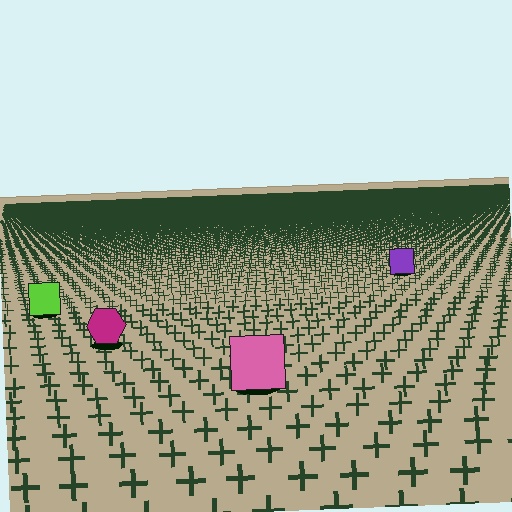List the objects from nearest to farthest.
From nearest to farthest: the pink square, the magenta hexagon, the lime square, the purple square.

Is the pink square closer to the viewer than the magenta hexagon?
Yes. The pink square is closer — you can tell from the texture gradient: the ground texture is coarser near it.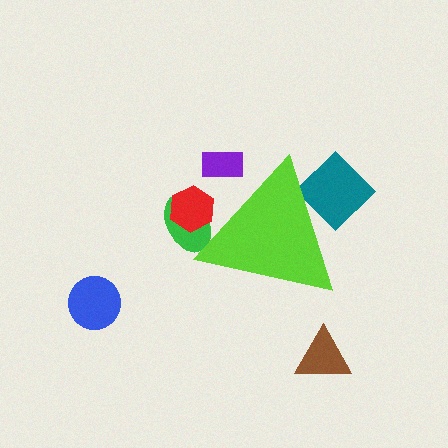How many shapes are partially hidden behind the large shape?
4 shapes are partially hidden.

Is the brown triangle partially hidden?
No, the brown triangle is fully visible.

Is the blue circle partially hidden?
No, the blue circle is fully visible.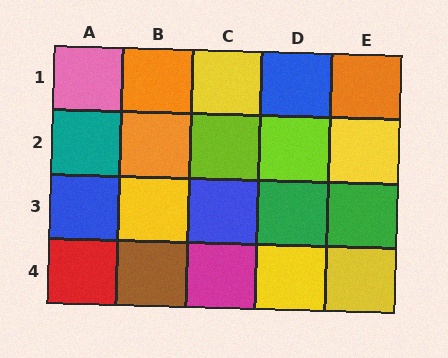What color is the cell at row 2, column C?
Lime.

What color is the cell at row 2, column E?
Yellow.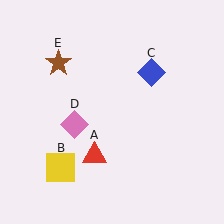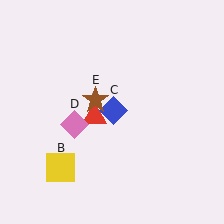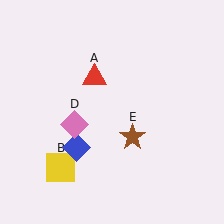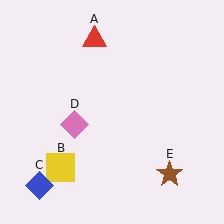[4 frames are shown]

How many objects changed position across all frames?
3 objects changed position: red triangle (object A), blue diamond (object C), brown star (object E).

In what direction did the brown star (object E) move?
The brown star (object E) moved down and to the right.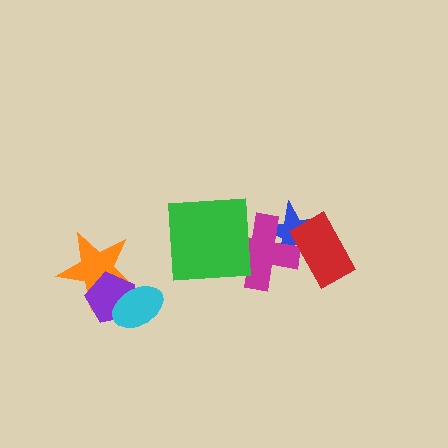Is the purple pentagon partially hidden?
Yes, it is partially covered by another shape.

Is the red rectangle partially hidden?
No, no other shape covers it.